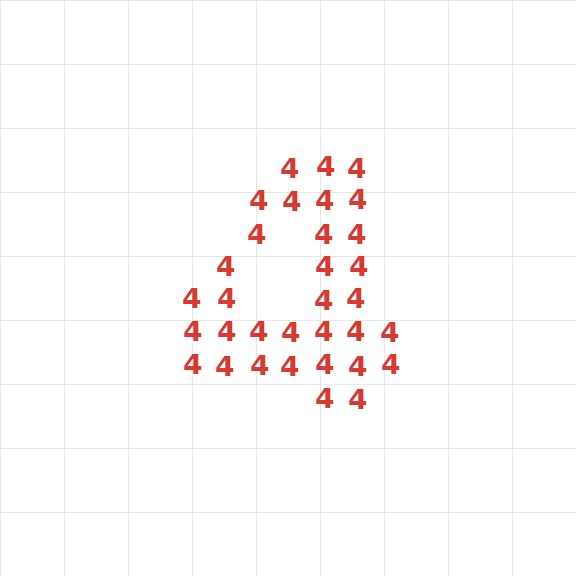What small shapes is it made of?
It is made of small digit 4's.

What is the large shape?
The large shape is the digit 4.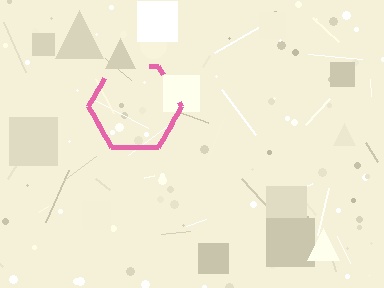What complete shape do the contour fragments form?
The contour fragments form a hexagon.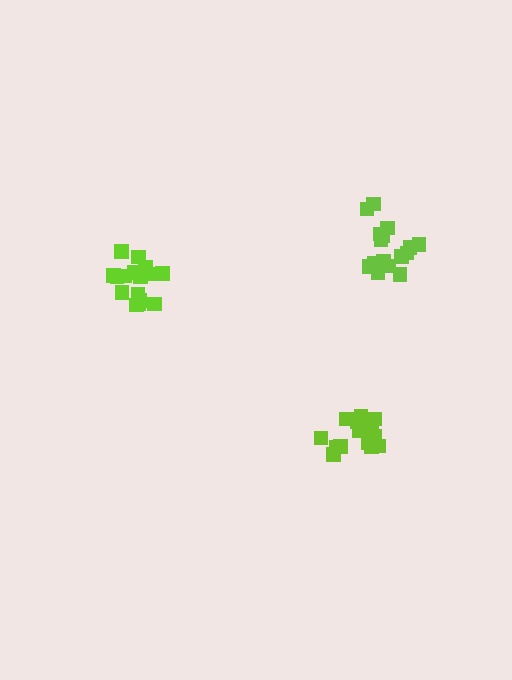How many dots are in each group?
Group 1: 15 dots, Group 2: 16 dots, Group 3: 16 dots (47 total).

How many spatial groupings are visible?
There are 3 spatial groupings.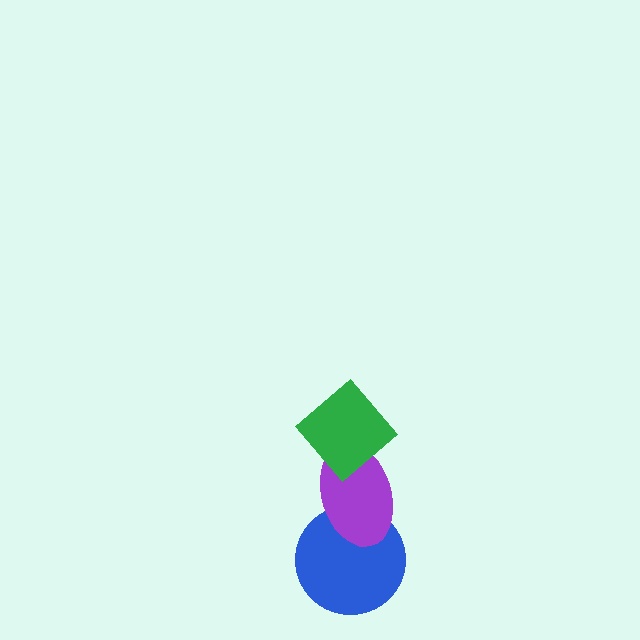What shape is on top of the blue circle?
The purple ellipse is on top of the blue circle.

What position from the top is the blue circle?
The blue circle is 3rd from the top.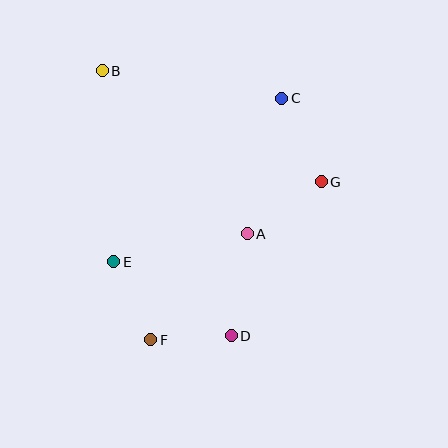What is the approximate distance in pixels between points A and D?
The distance between A and D is approximately 103 pixels.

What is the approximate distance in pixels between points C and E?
The distance between C and E is approximately 234 pixels.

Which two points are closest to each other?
Points D and F are closest to each other.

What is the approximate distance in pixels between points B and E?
The distance between B and E is approximately 192 pixels.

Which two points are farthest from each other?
Points B and D are farthest from each other.